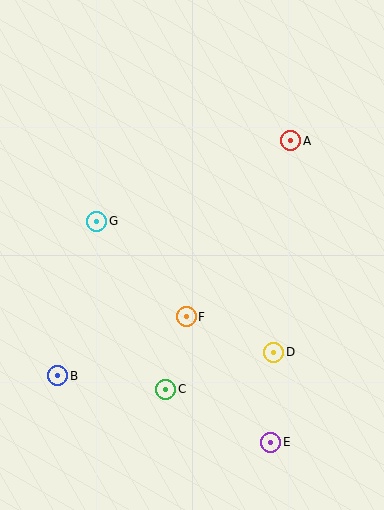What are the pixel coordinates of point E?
Point E is at (271, 442).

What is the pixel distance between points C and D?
The distance between C and D is 114 pixels.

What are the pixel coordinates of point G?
Point G is at (97, 221).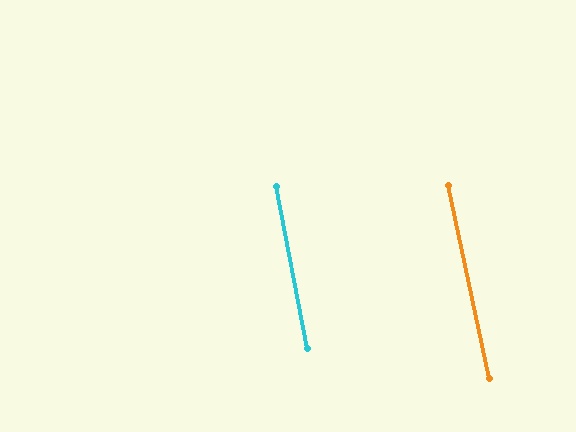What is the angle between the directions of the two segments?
Approximately 1 degree.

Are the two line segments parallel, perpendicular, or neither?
Parallel — their directions differ by only 0.8°.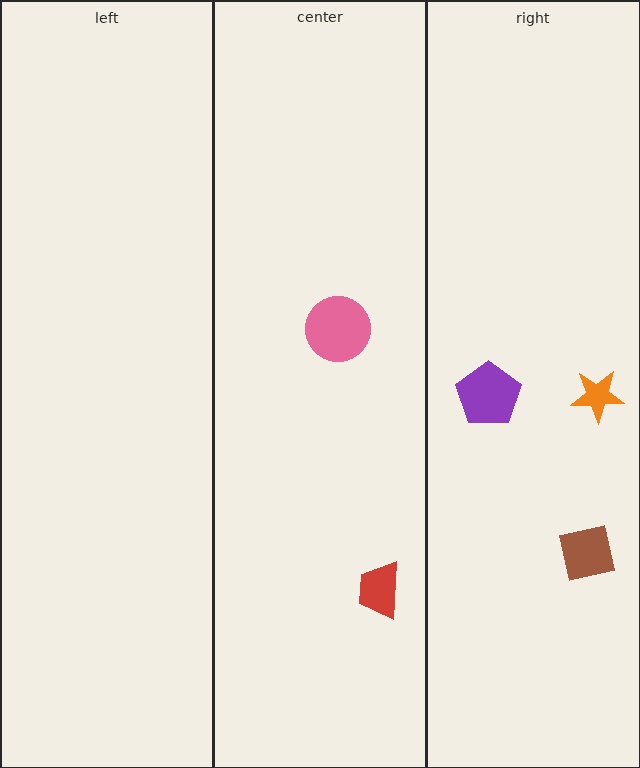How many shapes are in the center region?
2.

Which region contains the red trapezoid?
The center region.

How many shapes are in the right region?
3.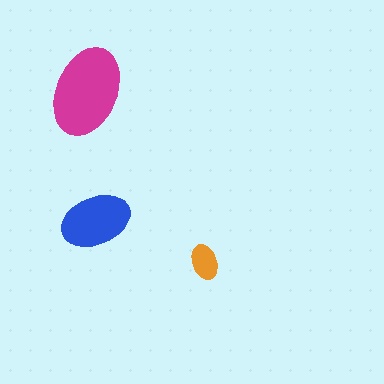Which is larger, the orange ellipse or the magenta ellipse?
The magenta one.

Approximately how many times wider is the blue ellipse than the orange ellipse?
About 2 times wider.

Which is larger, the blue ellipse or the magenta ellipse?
The magenta one.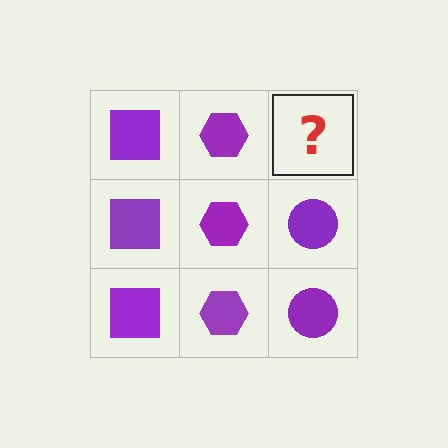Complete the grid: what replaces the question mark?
The question mark should be replaced with a purple circle.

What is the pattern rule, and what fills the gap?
The rule is that each column has a consistent shape. The gap should be filled with a purple circle.